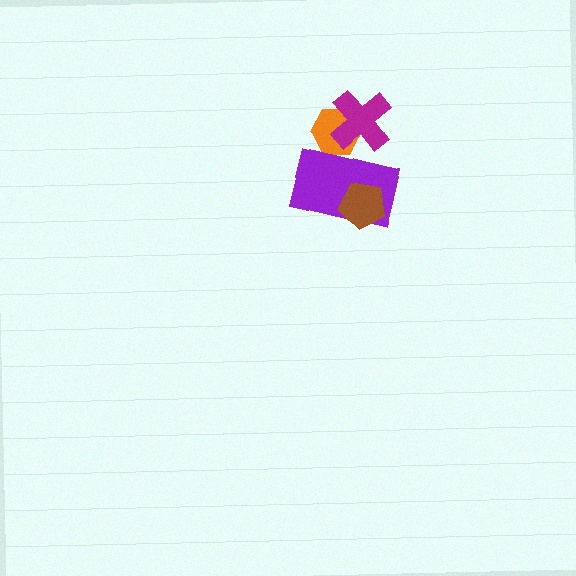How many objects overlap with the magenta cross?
2 objects overlap with the magenta cross.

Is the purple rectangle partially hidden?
Yes, it is partially covered by another shape.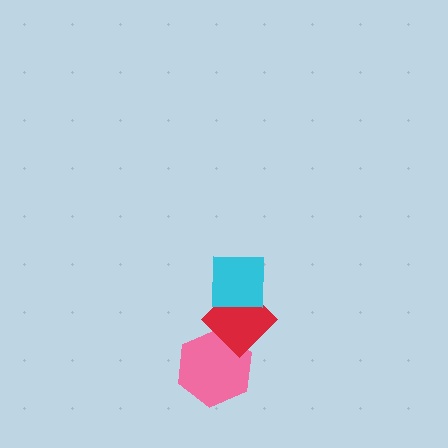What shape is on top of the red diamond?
The cyan square is on top of the red diamond.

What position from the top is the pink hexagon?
The pink hexagon is 3rd from the top.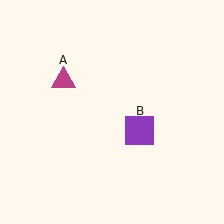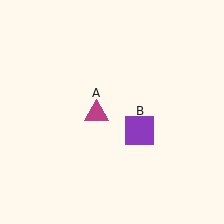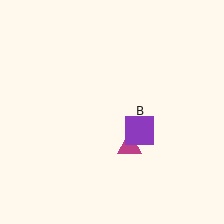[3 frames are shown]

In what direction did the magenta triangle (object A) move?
The magenta triangle (object A) moved down and to the right.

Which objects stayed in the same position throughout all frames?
Purple square (object B) remained stationary.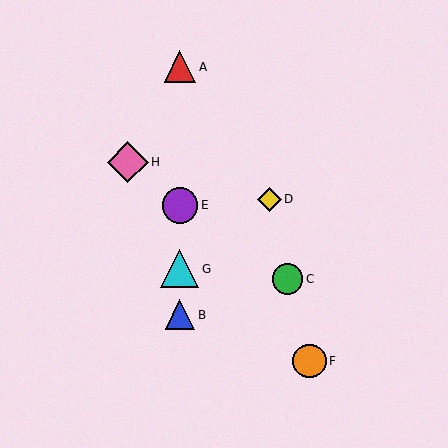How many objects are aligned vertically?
4 objects (A, B, E, G) are aligned vertically.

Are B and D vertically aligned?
No, B is at x≈180 and D is at x≈269.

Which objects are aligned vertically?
Objects A, B, E, G are aligned vertically.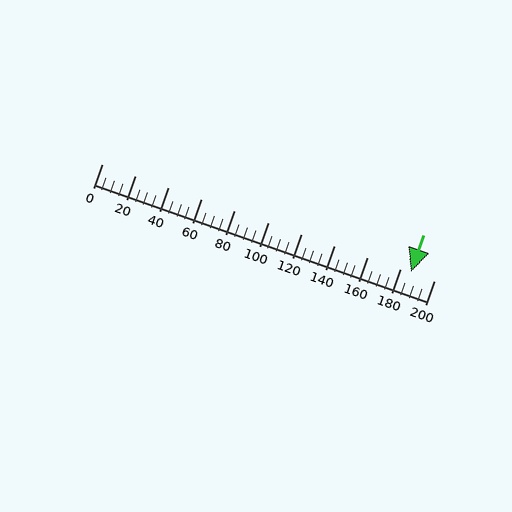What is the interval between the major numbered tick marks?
The major tick marks are spaced 20 units apart.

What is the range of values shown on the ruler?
The ruler shows values from 0 to 200.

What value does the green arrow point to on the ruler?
The green arrow points to approximately 186.